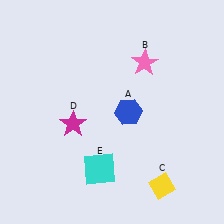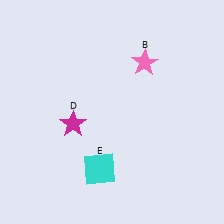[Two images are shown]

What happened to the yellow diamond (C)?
The yellow diamond (C) was removed in Image 2. It was in the bottom-right area of Image 1.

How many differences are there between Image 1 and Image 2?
There are 2 differences between the two images.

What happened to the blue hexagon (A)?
The blue hexagon (A) was removed in Image 2. It was in the bottom-right area of Image 1.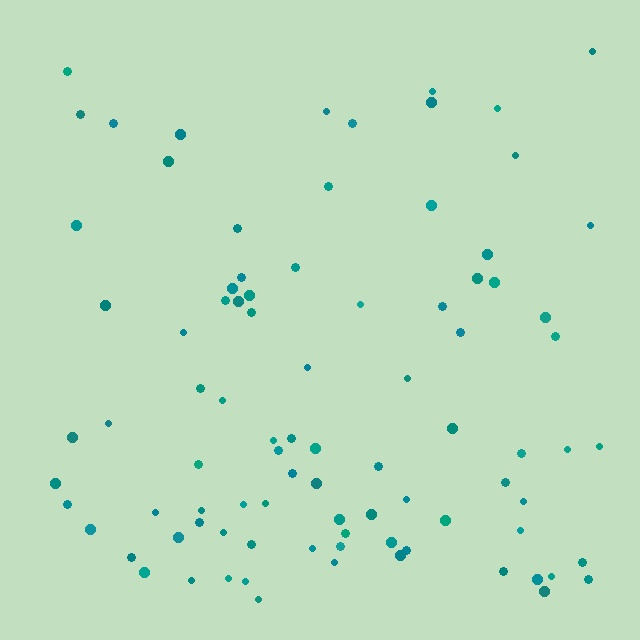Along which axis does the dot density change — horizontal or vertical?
Vertical.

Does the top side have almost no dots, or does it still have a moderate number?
Still a moderate number, just noticeably fewer than the bottom.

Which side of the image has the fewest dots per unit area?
The top.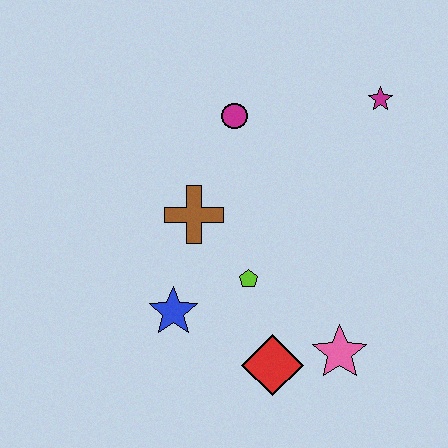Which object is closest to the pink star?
The red diamond is closest to the pink star.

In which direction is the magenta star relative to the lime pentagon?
The magenta star is above the lime pentagon.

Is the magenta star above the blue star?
Yes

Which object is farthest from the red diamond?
The magenta star is farthest from the red diamond.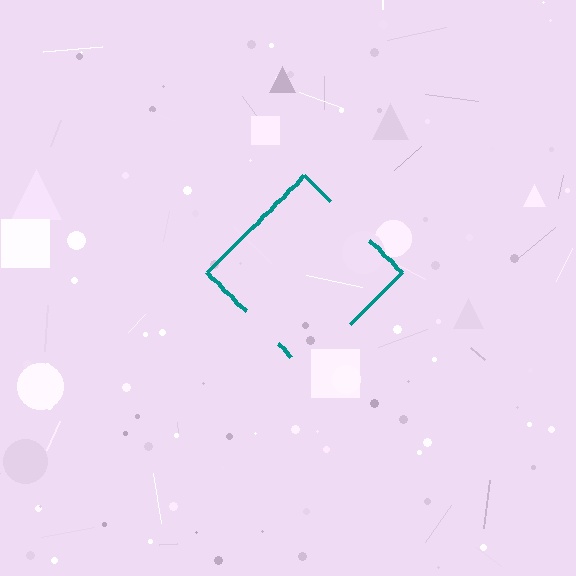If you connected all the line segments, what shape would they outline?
They would outline a diamond.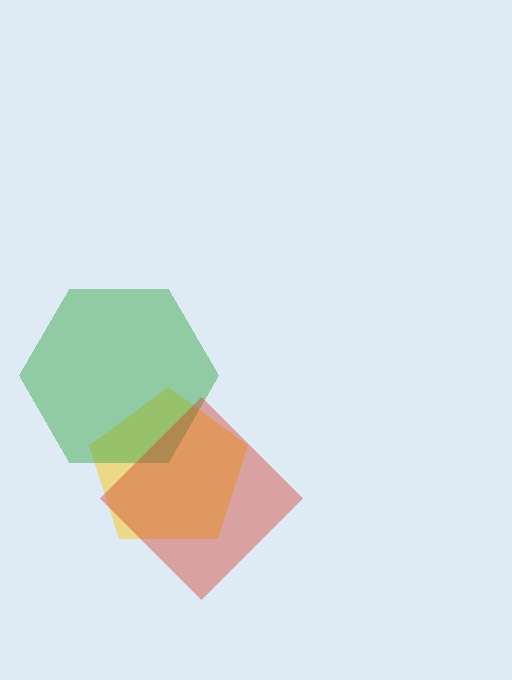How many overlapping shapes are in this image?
There are 3 overlapping shapes in the image.